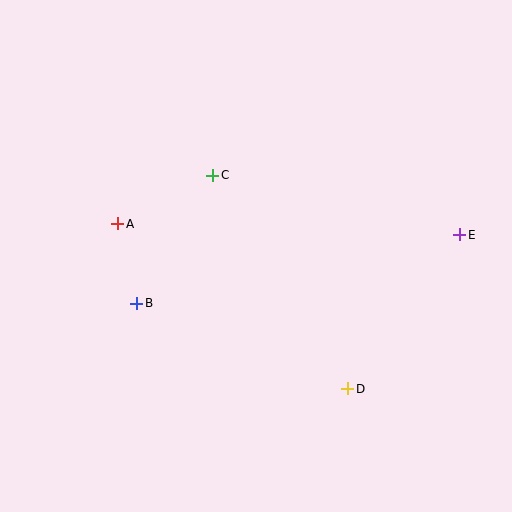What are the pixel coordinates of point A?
Point A is at (118, 224).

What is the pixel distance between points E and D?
The distance between E and D is 190 pixels.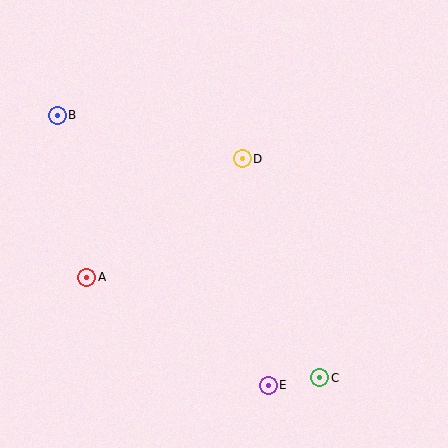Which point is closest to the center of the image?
Point D at (242, 159) is closest to the center.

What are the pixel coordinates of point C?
Point C is at (320, 378).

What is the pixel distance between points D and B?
The distance between D and B is 190 pixels.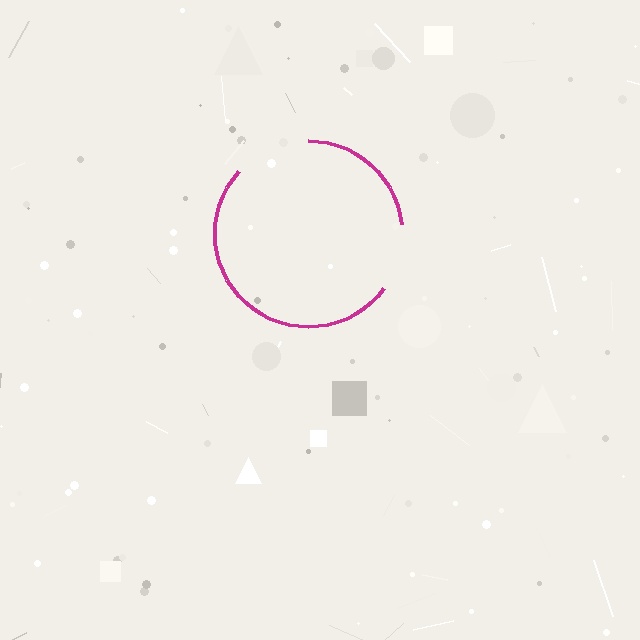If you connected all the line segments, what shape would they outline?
They would outline a circle.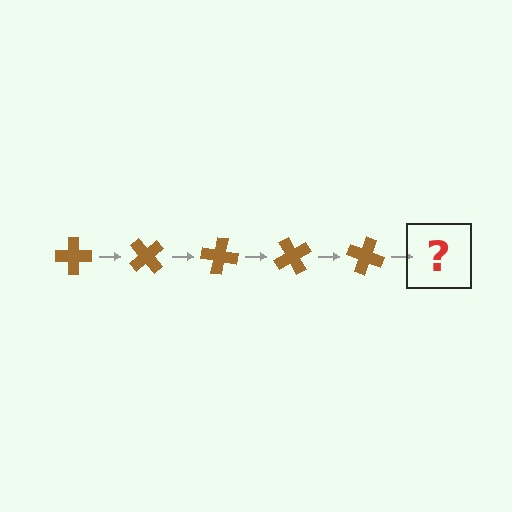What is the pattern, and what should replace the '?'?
The pattern is that the cross rotates 50 degrees each step. The '?' should be a brown cross rotated 250 degrees.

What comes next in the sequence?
The next element should be a brown cross rotated 250 degrees.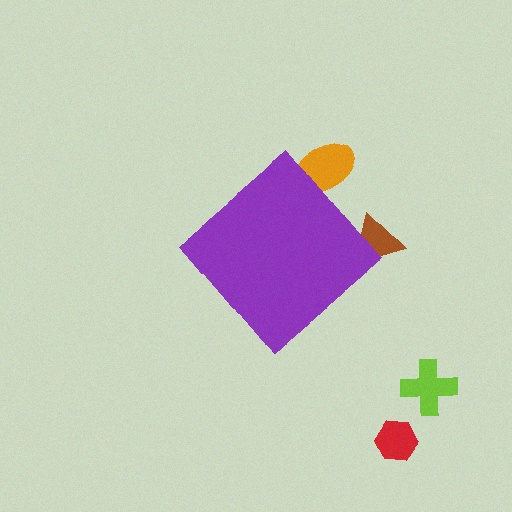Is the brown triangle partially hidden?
Yes, the brown triangle is partially hidden behind the purple diamond.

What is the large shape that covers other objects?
A purple diamond.